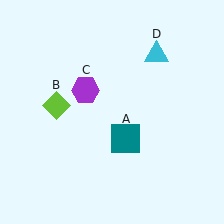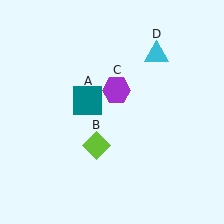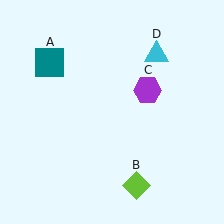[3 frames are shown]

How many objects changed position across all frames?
3 objects changed position: teal square (object A), lime diamond (object B), purple hexagon (object C).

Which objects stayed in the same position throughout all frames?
Cyan triangle (object D) remained stationary.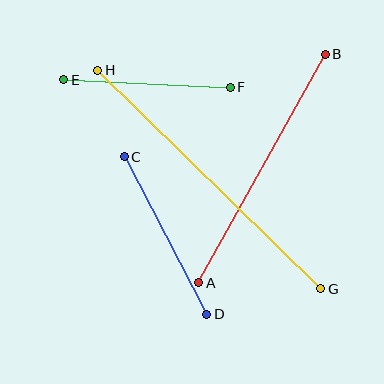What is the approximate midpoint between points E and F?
The midpoint is at approximately (147, 83) pixels.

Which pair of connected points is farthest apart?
Points G and H are farthest apart.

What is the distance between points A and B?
The distance is approximately 261 pixels.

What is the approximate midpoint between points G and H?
The midpoint is at approximately (209, 180) pixels.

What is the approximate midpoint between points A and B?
The midpoint is at approximately (262, 168) pixels.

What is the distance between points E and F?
The distance is approximately 167 pixels.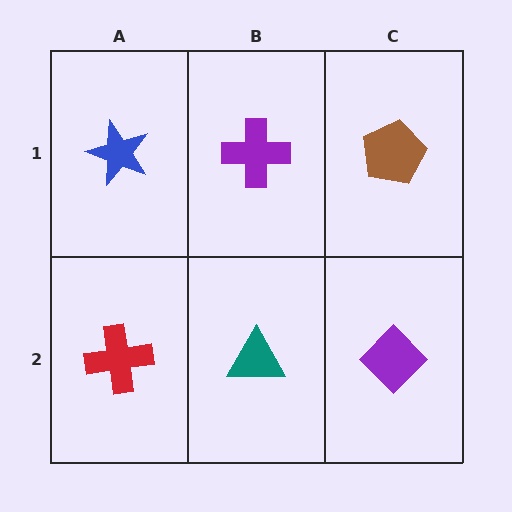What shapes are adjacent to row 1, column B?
A teal triangle (row 2, column B), a blue star (row 1, column A), a brown pentagon (row 1, column C).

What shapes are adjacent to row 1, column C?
A purple diamond (row 2, column C), a purple cross (row 1, column B).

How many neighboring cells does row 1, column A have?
2.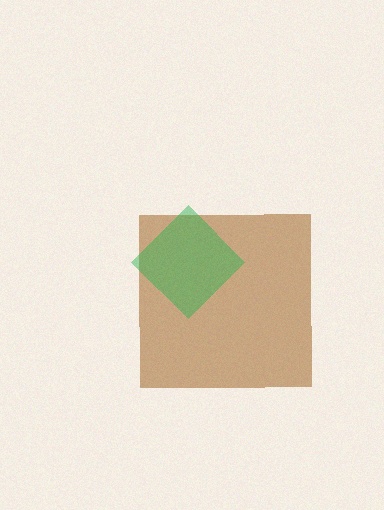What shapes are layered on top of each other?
The layered shapes are: a brown square, a green diamond.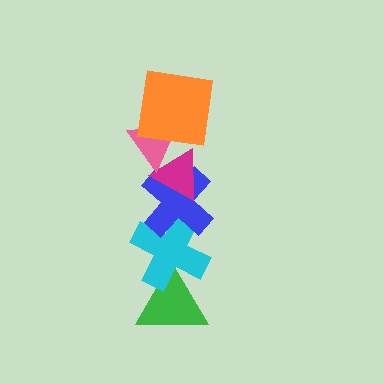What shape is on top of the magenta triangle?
The pink triangle is on top of the magenta triangle.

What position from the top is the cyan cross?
The cyan cross is 5th from the top.